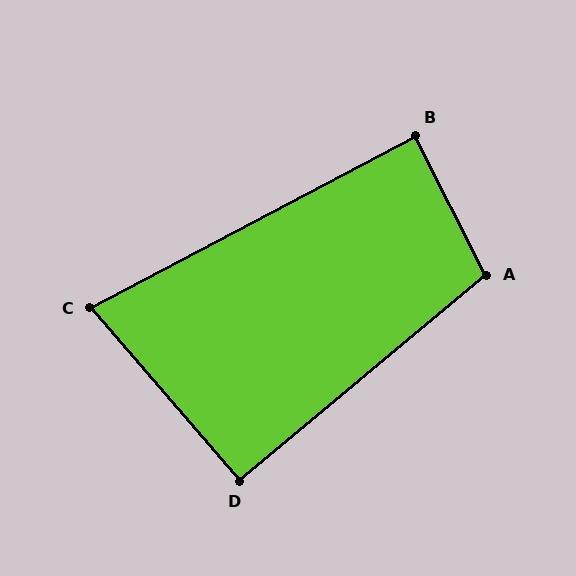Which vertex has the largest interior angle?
A, at approximately 103 degrees.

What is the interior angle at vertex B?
Approximately 89 degrees (approximately right).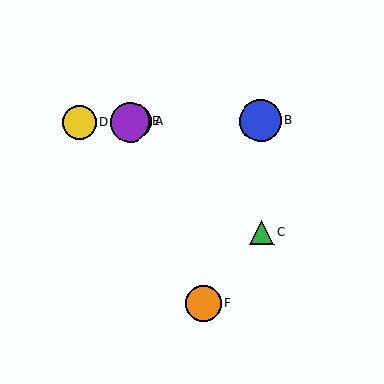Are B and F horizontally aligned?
No, B is at y≈121 and F is at y≈303.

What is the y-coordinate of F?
Object F is at y≈303.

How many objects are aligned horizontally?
4 objects (A, B, D, E) are aligned horizontally.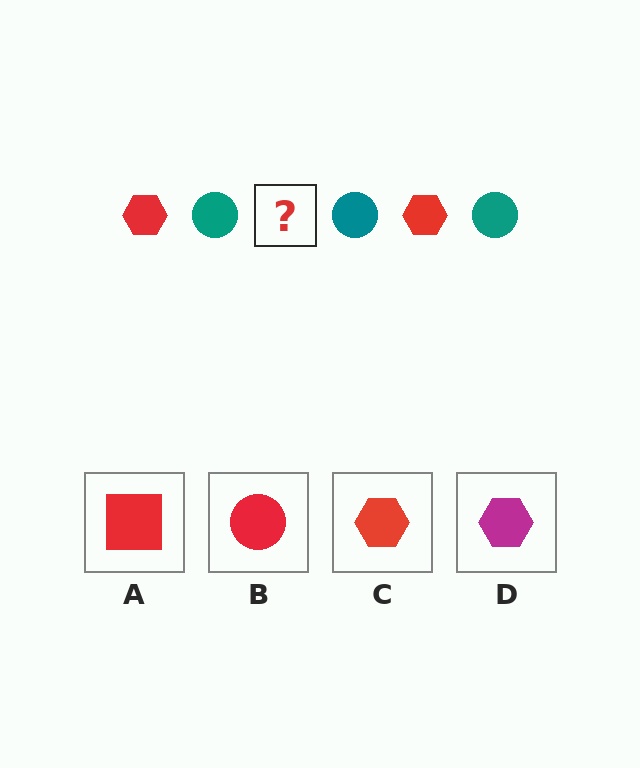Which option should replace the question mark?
Option C.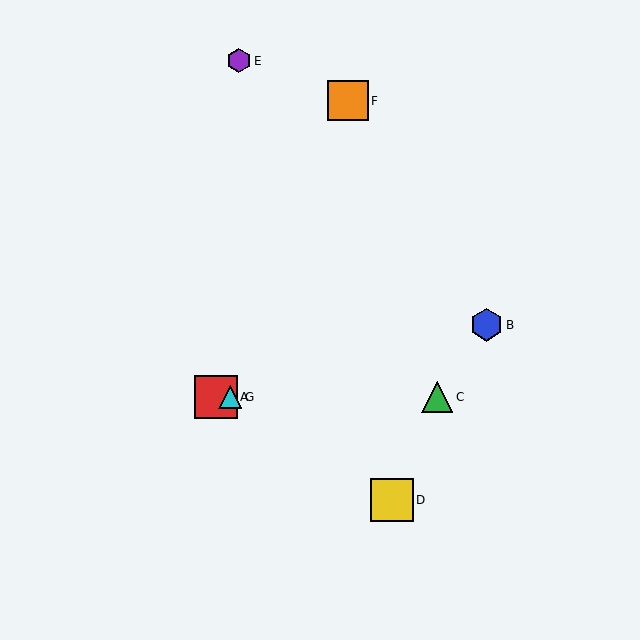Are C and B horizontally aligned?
No, C is at y≈397 and B is at y≈325.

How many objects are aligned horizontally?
3 objects (A, C, G) are aligned horizontally.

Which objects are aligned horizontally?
Objects A, C, G are aligned horizontally.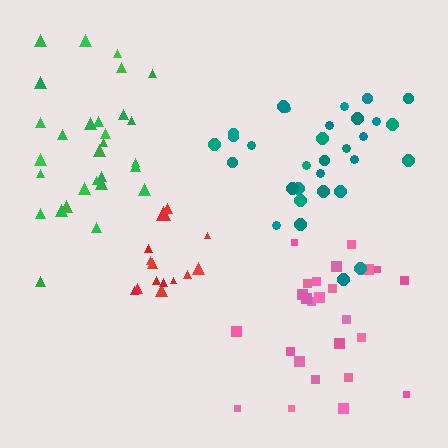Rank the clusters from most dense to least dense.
red, teal, pink, green.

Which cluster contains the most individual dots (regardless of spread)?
Teal (31).